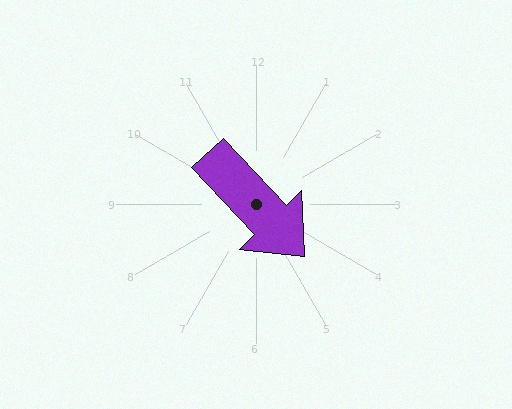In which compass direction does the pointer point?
Southeast.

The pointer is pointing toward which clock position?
Roughly 5 o'clock.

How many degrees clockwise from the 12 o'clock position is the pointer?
Approximately 137 degrees.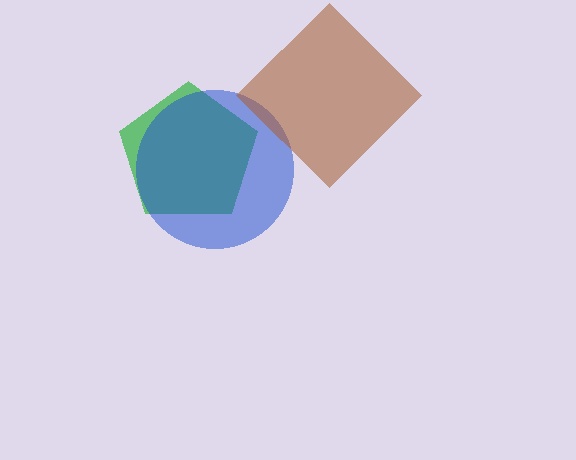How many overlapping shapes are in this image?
There are 3 overlapping shapes in the image.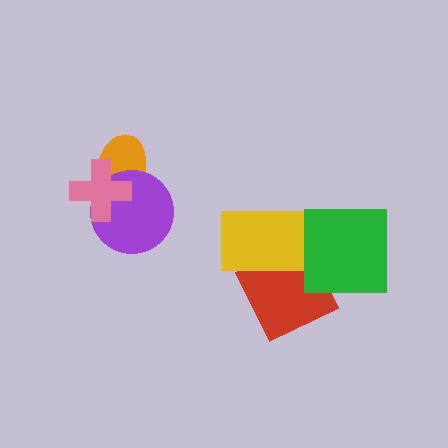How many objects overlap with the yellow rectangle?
2 objects overlap with the yellow rectangle.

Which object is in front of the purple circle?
The pink cross is in front of the purple circle.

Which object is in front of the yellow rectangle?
The green square is in front of the yellow rectangle.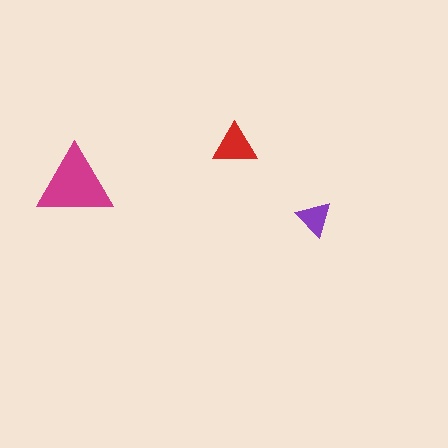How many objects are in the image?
There are 3 objects in the image.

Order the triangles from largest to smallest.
the magenta one, the red one, the purple one.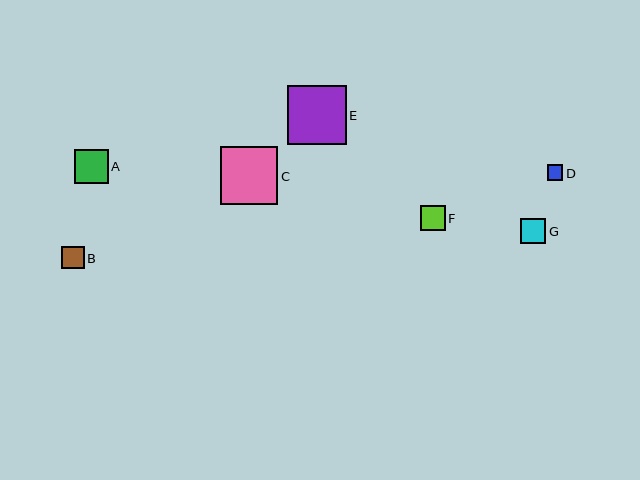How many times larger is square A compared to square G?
Square A is approximately 1.3 times the size of square G.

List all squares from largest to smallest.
From largest to smallest: E, C, A, G, F, B, D.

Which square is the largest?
Square E is the largest with a size of approximately 59 pixels.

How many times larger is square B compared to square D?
Square B is approximately 1.4 times the size of square D.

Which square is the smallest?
Square D is the smallest with a size of approximately 15 pixels.